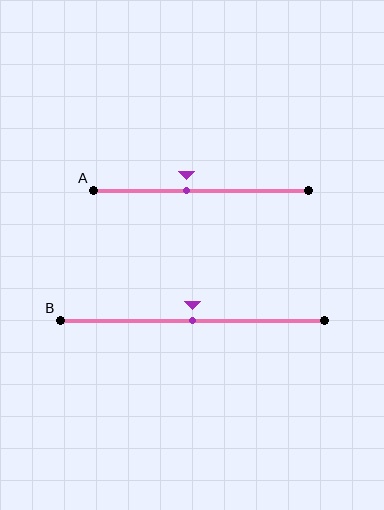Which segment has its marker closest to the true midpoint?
Segment B has its marker closest to the true midpoint.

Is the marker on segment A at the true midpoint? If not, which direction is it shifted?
No, the marker on segment A is shifted to the left by about 7% of the segment length.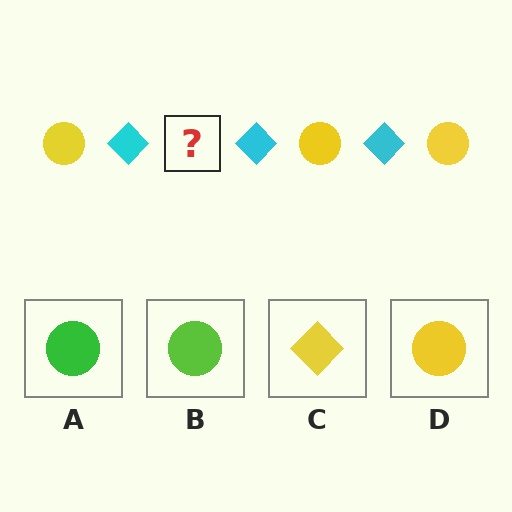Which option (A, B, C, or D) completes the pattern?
D.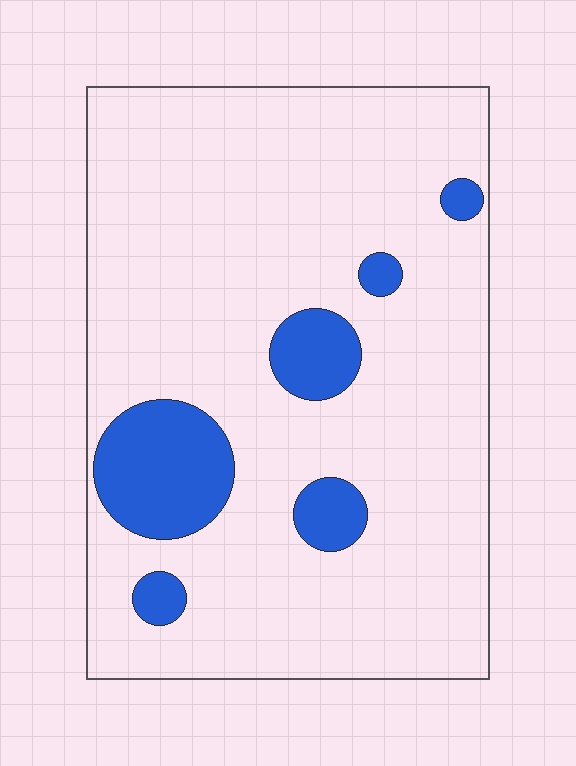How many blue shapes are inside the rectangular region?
6.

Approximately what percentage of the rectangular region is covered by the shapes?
Approximately 15%.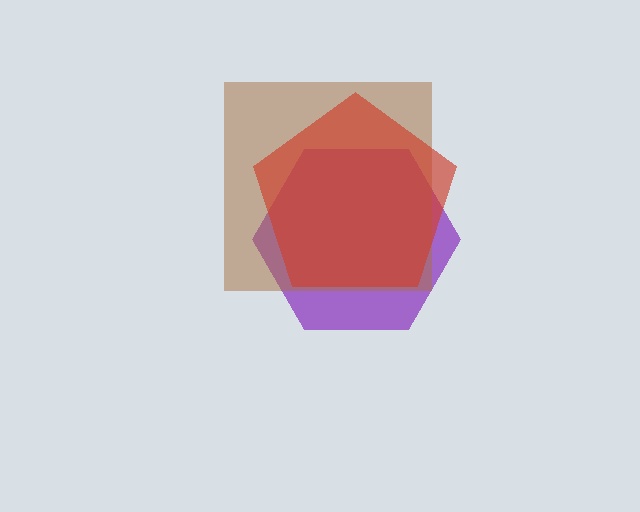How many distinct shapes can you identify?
There are 3 distinct shapes: a purple hexagon, a brown square, a red pentagon.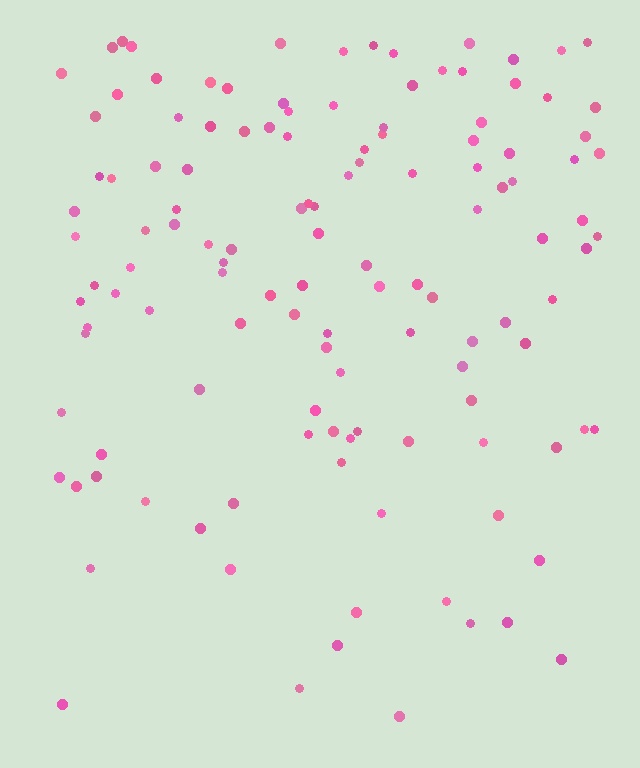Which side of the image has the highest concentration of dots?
The top.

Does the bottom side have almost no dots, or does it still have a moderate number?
Still a moderate number, just noticeably fewer than the top.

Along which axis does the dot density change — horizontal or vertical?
Vertical.